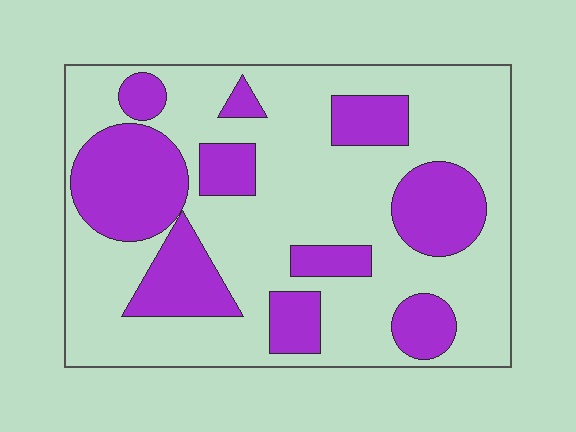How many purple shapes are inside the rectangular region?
10.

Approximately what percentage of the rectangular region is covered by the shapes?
Approximately 35%.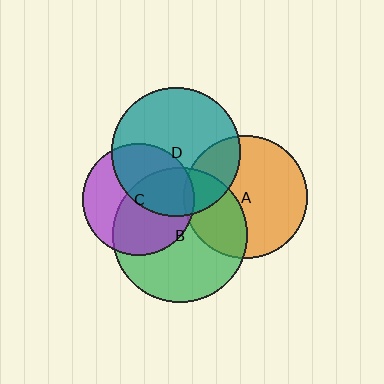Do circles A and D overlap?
Yes.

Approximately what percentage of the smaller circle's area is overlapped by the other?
Approximately 25%.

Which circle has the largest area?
Circle B (green).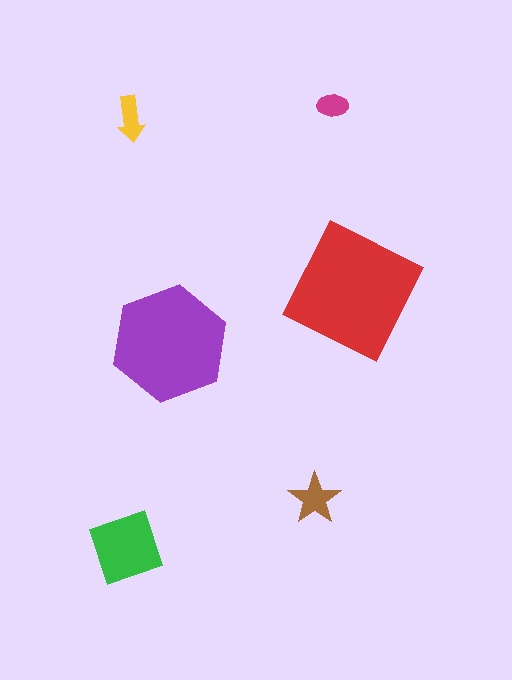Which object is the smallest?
The magenta ellipse.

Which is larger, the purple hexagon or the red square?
The red square.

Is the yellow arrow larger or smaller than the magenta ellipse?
Larger.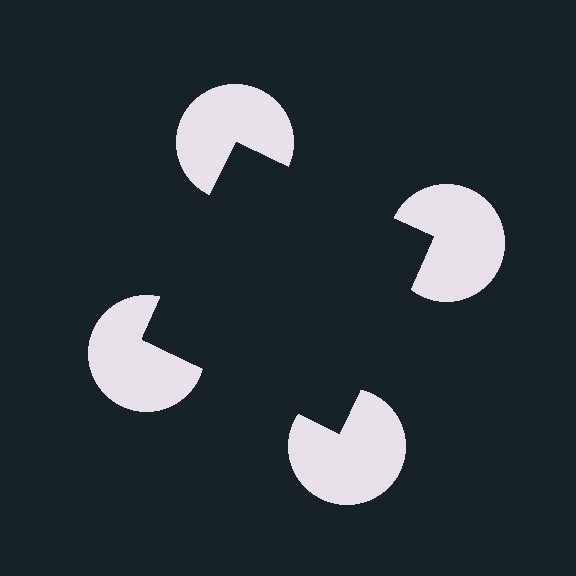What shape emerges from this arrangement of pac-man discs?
An illusory square — its edges are inferred from the aligned wedge cuts in the pac-man discs, not physically drawn.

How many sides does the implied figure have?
4 sides.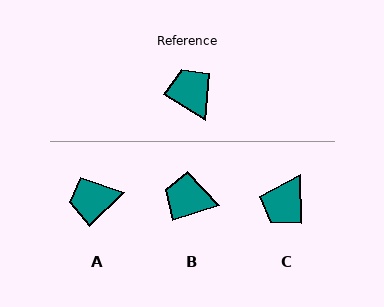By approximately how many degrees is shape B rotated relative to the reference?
Approximately 48 degrees counter-clockwise.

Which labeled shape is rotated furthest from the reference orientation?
C, about 123 degrees away.